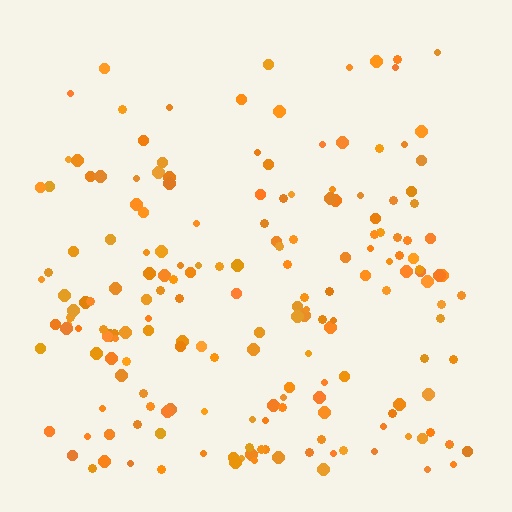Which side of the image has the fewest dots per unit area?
The top.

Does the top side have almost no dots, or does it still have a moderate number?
Still a moderate number, just noticeably fewer than the bottom.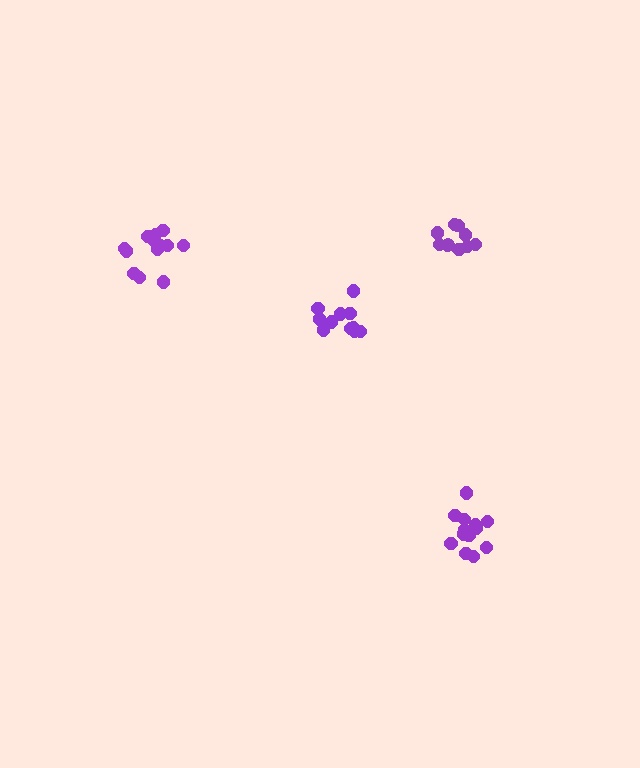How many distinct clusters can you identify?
There are 4 distinct clusters.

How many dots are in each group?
Group 1: 13 dots, Group 2: 11 dots, Group 3: 13 dots, Group 4: 11 dots (48 total).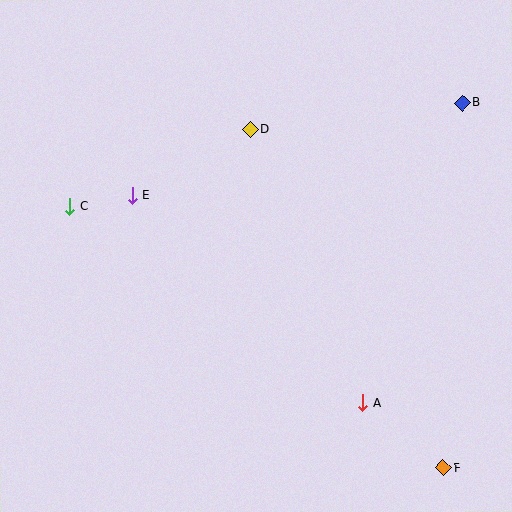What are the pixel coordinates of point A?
Point A is at (363, 402).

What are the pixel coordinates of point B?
Point B is at (462, 103).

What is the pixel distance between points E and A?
The distance between E and A is 310 pixels.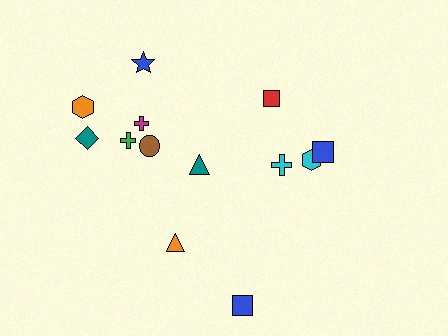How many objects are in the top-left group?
There are 6 objects.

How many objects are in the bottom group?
There are 3 objects.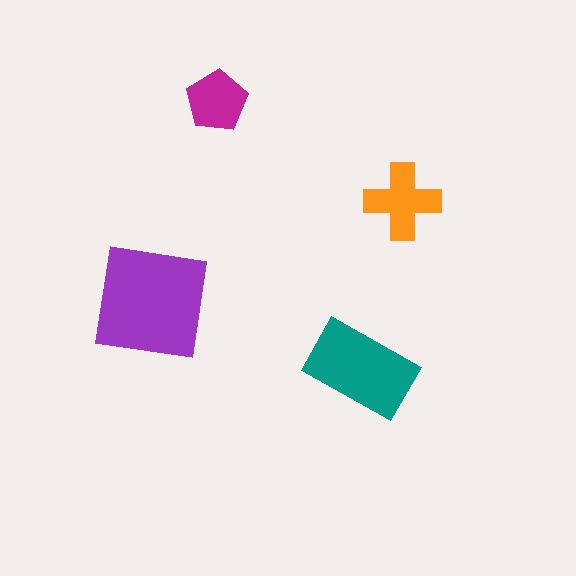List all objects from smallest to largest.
The magenta pentagon, the orange cross, the teal rectangle, the purple square.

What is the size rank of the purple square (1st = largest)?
1st.